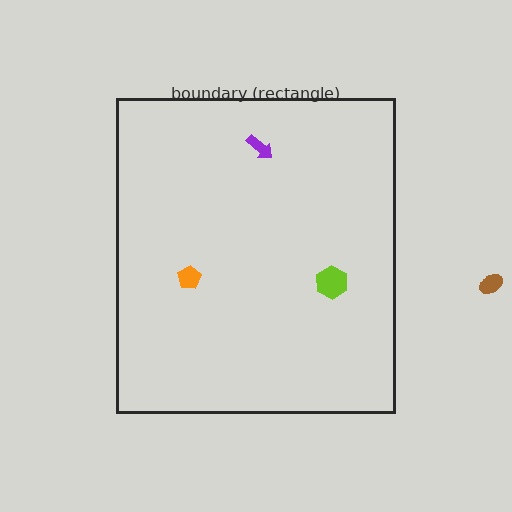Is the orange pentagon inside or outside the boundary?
Inside.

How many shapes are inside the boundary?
3 inside, 1 outside.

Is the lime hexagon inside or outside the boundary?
Inside.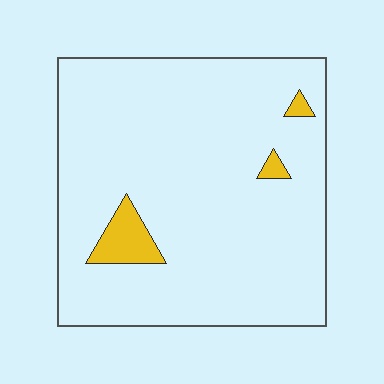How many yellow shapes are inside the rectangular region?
3.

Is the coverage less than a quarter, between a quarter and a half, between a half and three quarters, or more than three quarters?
Less than a quarter.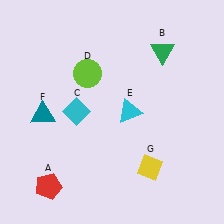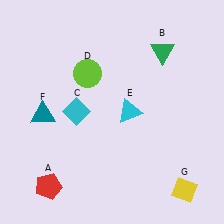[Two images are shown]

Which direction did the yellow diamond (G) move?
The yellow diamond (G) moved right.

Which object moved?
The yellow diamond (G) moved right.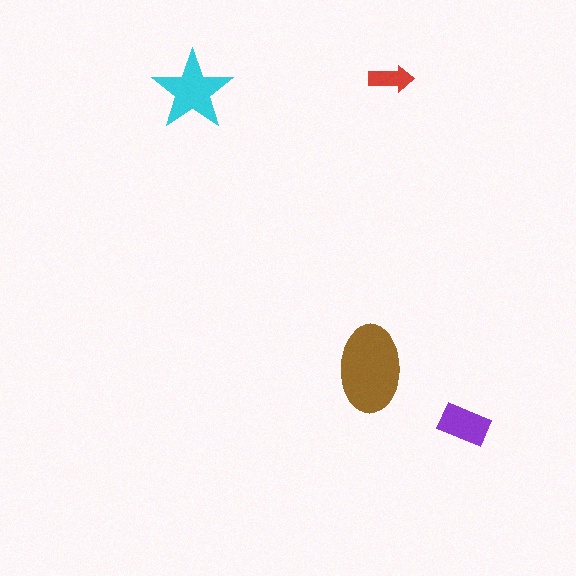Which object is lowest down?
The purple rectangle is bottommost.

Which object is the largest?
The brown ellipse.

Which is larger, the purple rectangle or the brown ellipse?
The brown ellipse.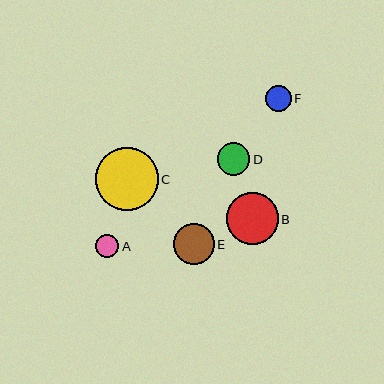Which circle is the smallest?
Circle A is the smallest with a size of approximately 23 pixels.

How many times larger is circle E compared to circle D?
Circle E is approximately 1.3 times the size of circle D.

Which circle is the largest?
Circle C is the largest with a size of approximately 63 pixels.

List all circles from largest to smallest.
From largest to smallest: C, B, E, D, F, A.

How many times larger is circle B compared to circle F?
Circle B is approximately 2.0 times the size of circle F.